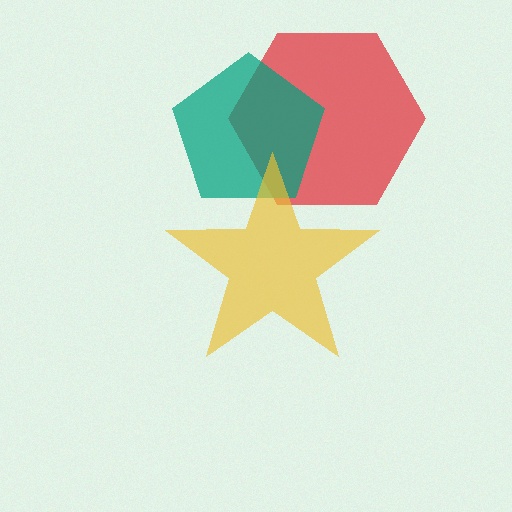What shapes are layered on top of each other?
The layered shapes are: a red hexagon, a teal pentagon, a yellow star.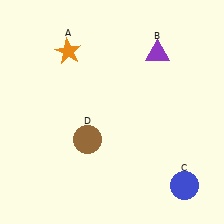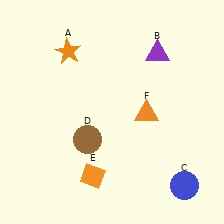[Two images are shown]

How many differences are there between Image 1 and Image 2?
There are 2 differences between the two images.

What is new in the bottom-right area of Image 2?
An orange triangle (F) was added in the bottom-right area of Image 2.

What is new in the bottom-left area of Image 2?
An orange diamond (E) was added in the bottom-left area of Image 2.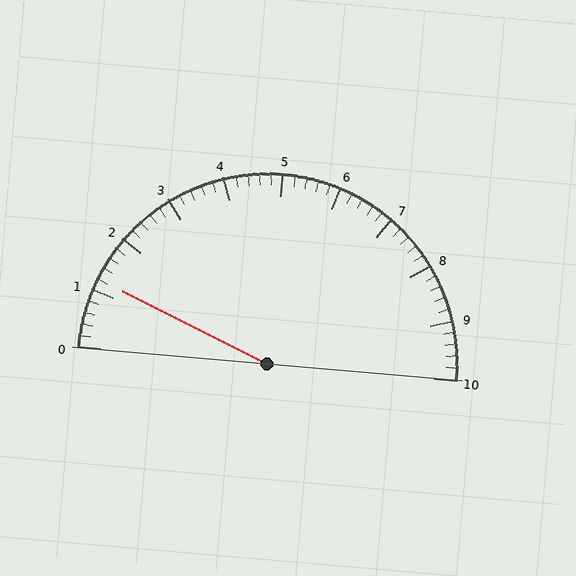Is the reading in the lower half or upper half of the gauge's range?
The reading is in the lower half of the range (0 to 10).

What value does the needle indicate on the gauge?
The needle indicates approximately 1.2.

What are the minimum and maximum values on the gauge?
The gauge ranges from 0 to 10.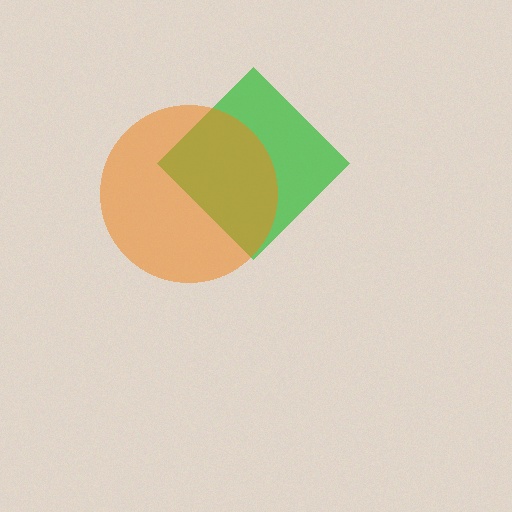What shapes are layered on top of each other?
The layered shapes are: a green diamond, an orange circle.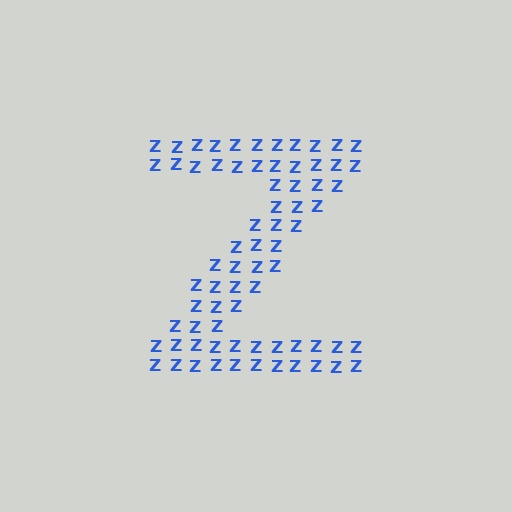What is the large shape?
The large shape is the letter Z.